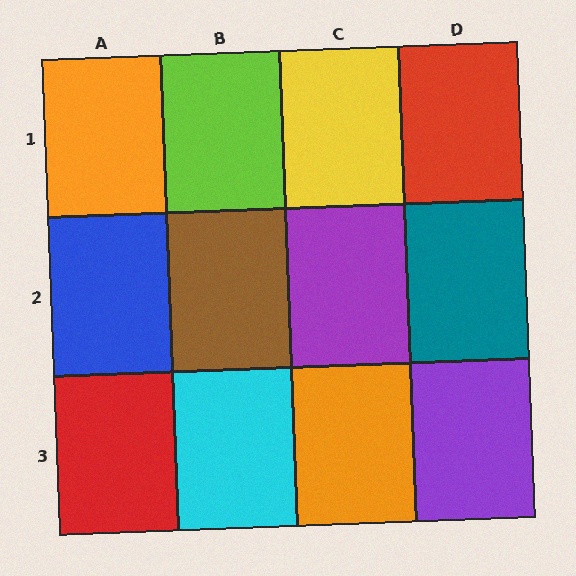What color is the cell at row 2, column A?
Blue.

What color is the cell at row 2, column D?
Teal.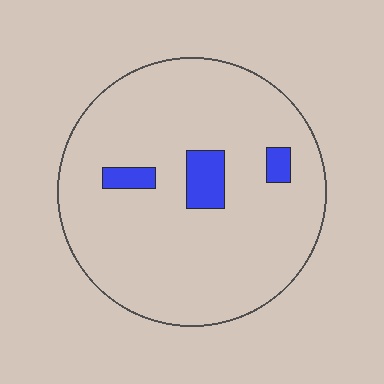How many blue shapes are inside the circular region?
3.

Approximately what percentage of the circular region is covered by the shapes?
Approximately 10%.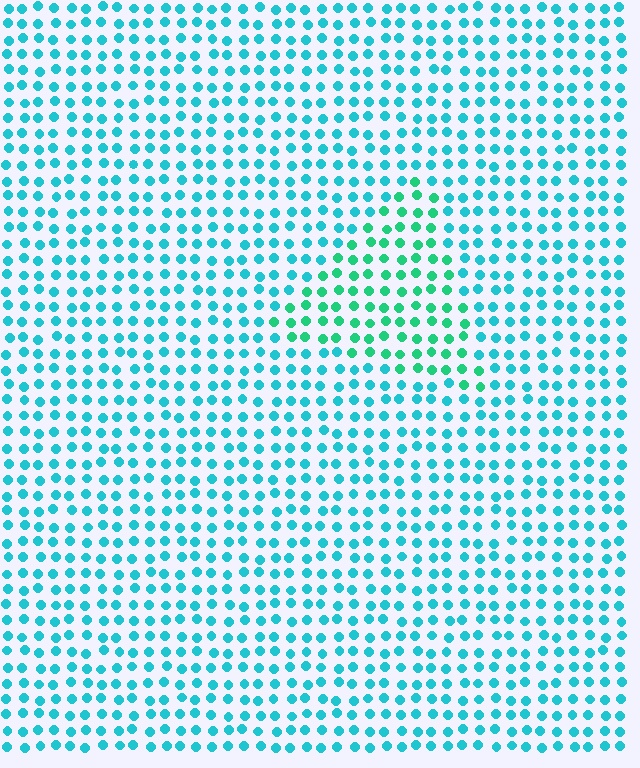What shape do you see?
I see a triangle.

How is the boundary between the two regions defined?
The boundary is defined purely by a slight shift in hue (about 31 degrees). Spacing, size, and orientation are identical on both sides.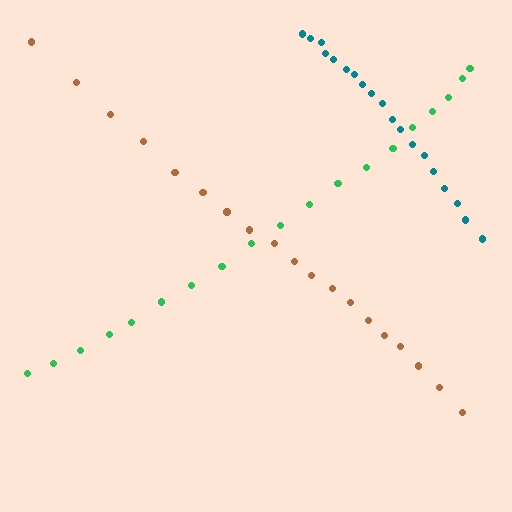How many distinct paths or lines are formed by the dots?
There are 3 distinct paths.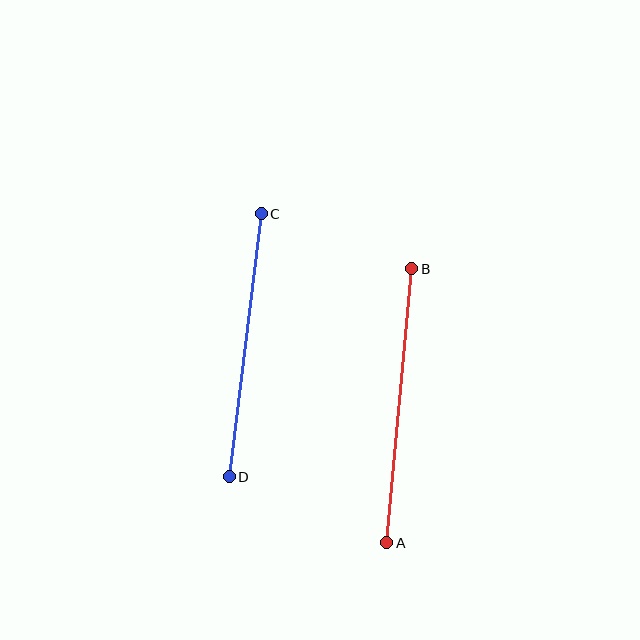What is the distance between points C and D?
The distance is approximately 265 pixels.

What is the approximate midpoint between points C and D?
The midpoint is at approximately (245, 345) pixels.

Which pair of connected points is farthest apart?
Points A and B are farthest apart.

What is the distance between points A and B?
The distance is approximately 275 pixels.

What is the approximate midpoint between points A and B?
The midpoint is at approximately (399, 406) pixels.